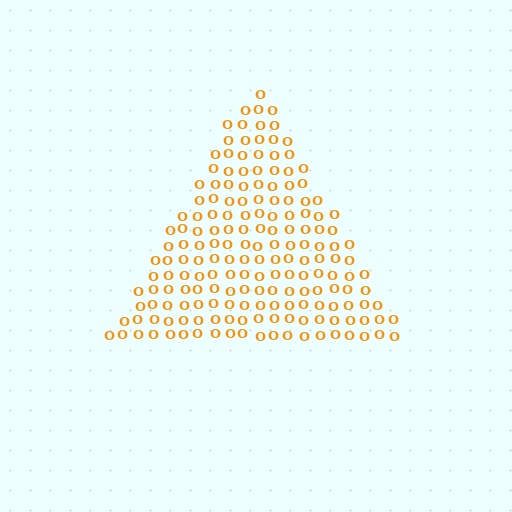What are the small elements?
The small elements are letter O's.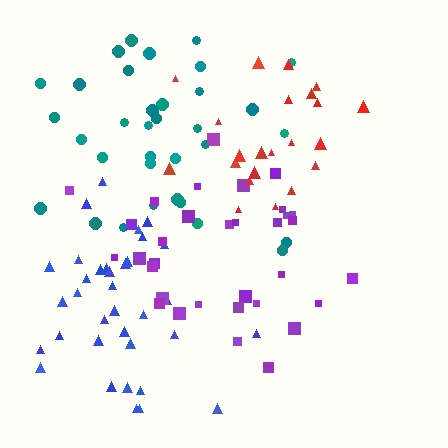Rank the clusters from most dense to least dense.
red, blue, teal, purple.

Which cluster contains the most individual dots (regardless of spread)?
Blue (35).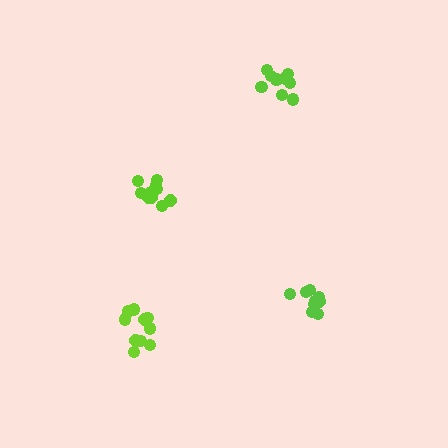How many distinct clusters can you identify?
There are 4 distinct clusters.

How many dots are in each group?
Group 1: 12 dots, Group 2: 10 dots, Group 3: 9 dots, Group 4: 10 dots (41 total).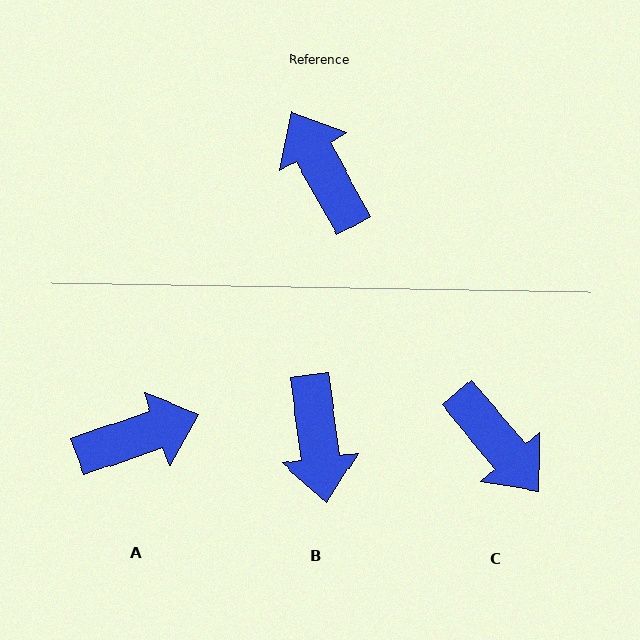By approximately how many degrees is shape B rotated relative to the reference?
Approximately 158 degrees counter-clockwise.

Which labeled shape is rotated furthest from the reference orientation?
C, about 169 degrees away.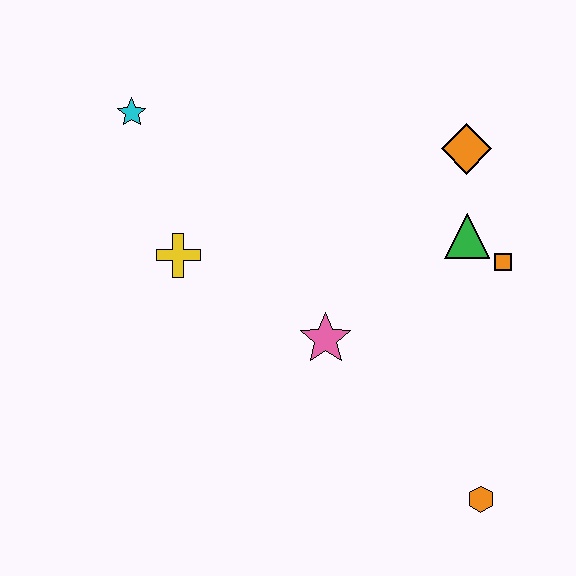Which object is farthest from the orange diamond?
The orange hexagon is farthest from the orange diamond.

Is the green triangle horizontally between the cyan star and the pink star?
No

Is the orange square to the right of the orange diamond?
Yes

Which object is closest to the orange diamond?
The green triangle is closest to the orange diamond.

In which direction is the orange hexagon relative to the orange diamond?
The orange hexagon is below the orange diamond.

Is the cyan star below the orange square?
No